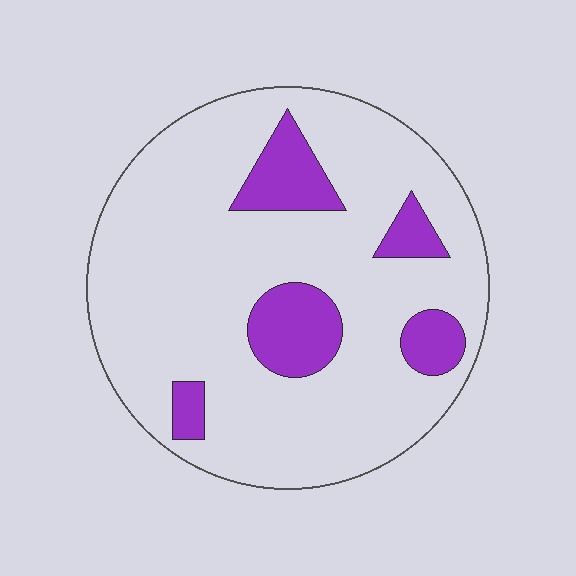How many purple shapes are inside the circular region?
5.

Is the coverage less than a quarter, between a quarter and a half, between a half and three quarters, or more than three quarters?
Less than a quarter.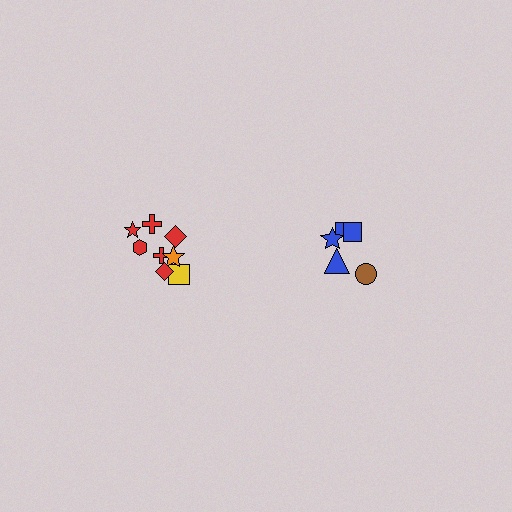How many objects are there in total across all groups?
There are 13 objects.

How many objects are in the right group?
There are 5 objects.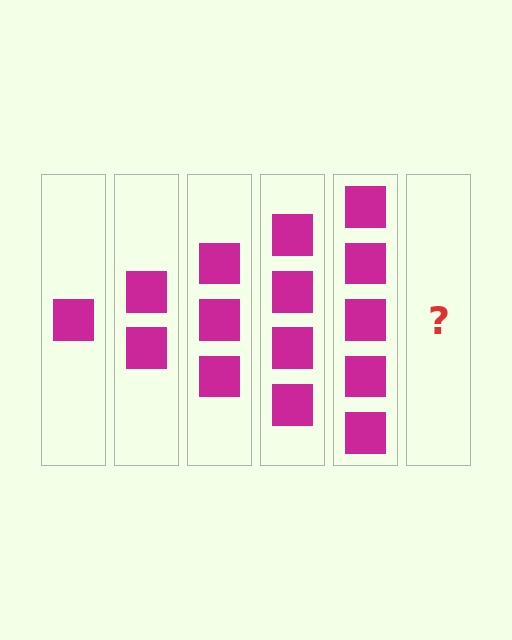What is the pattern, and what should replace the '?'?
The pattern is that each step adds one more square. The '?' should be 6 squares.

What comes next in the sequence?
The next element should be 6 squares.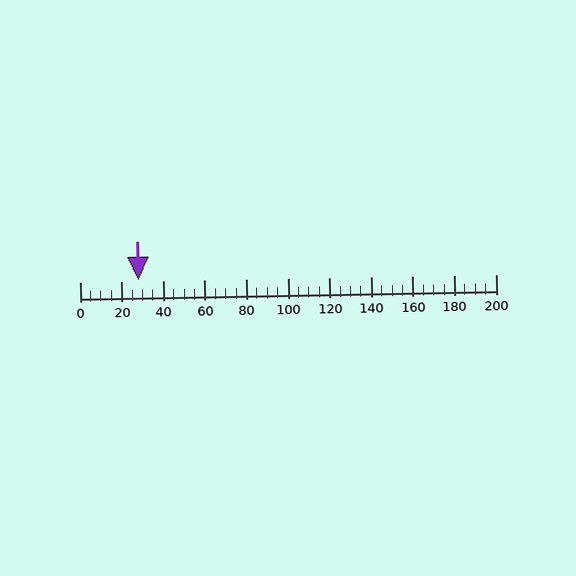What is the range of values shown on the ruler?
The ruler shows values from 0 to 200.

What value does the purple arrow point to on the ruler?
The purple arrow points to approximately 28.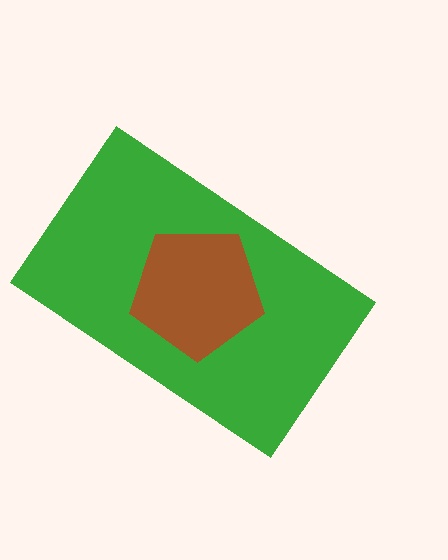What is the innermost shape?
The brown pentagon.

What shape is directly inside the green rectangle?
The brown pentagon.